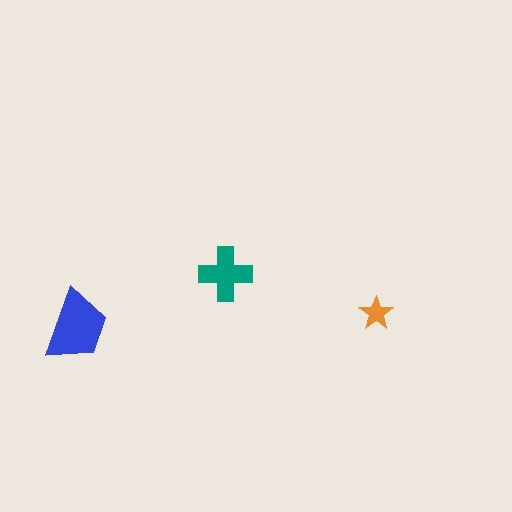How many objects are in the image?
There are 3 objects in the image.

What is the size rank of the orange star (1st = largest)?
3rd.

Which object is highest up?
The teal cross is topmost.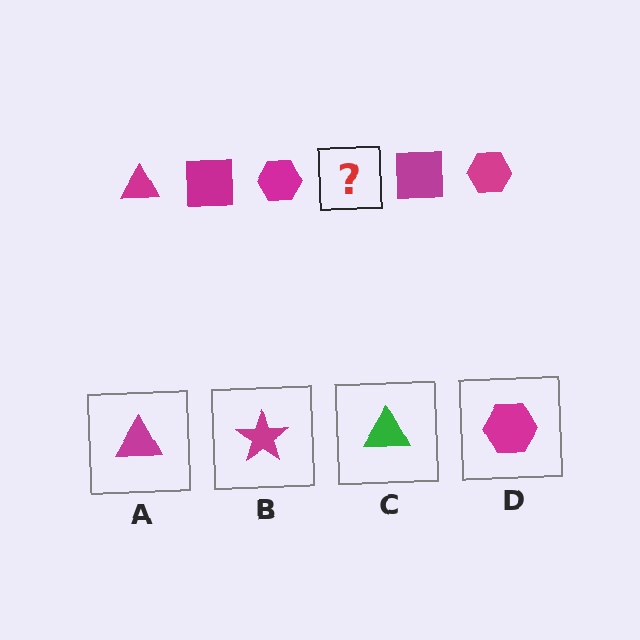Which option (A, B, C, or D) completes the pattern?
A.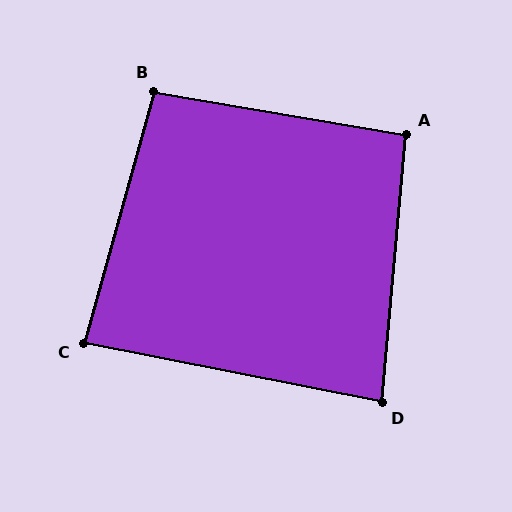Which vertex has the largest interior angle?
B, at approximately 96 degrees.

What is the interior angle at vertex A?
Approximately 94 degrees (approximately right).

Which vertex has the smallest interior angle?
D, at approximately 84 degrees.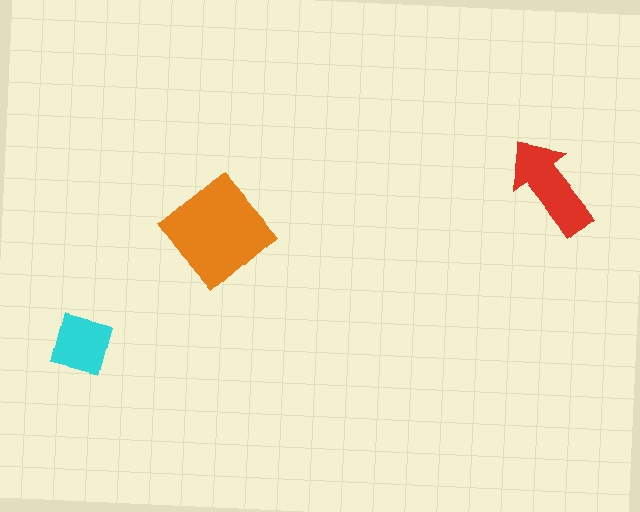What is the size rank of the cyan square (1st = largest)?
3rd.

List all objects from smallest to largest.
The cyan square, the red arrow, the orange diamond.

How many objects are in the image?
There are 3 objects in the image.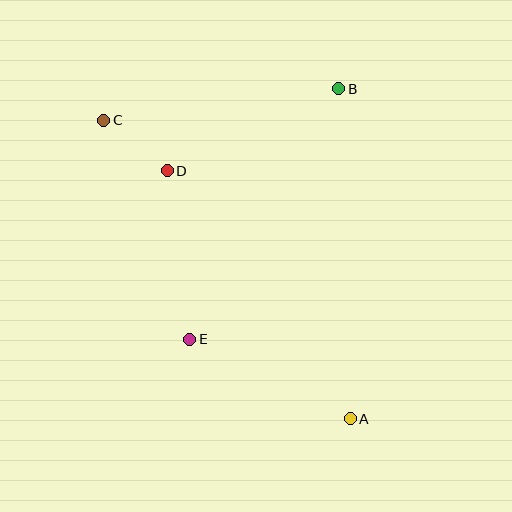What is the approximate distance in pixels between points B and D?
The distance between B and D is approximately 190 pixels.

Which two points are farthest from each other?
Points A and C are farthest from each other.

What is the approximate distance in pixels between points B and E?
The distance between B and E is approximately 292 pixels.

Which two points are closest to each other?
Points C and D are closest to each other.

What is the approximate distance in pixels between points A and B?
The distance between A and B is approximately 330 pixels.